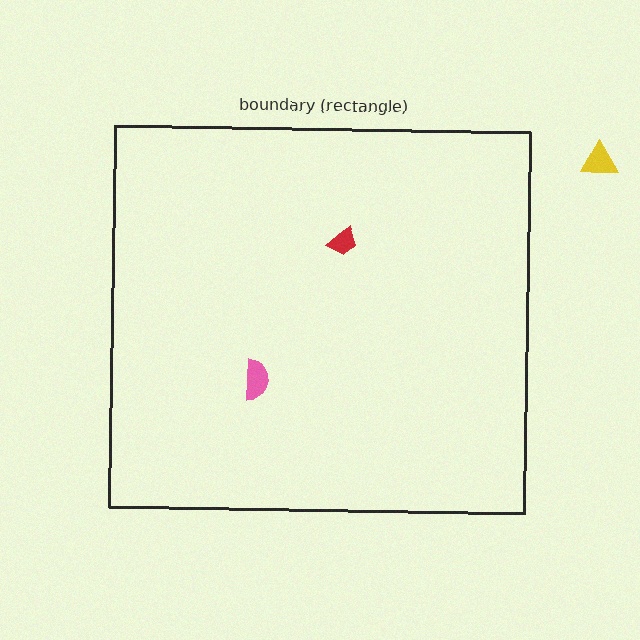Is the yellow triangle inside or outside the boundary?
Outside.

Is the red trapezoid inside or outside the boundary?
Inside.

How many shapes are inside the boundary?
2 inside, 1 outside.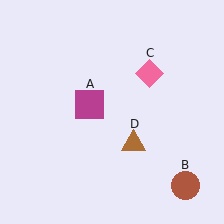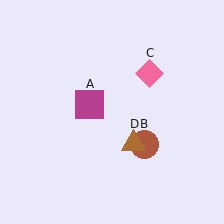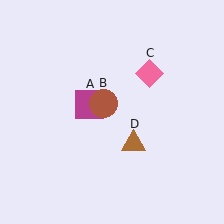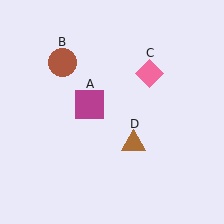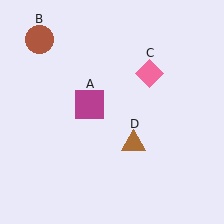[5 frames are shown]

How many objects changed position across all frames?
1 object changed position: brown circle (object B).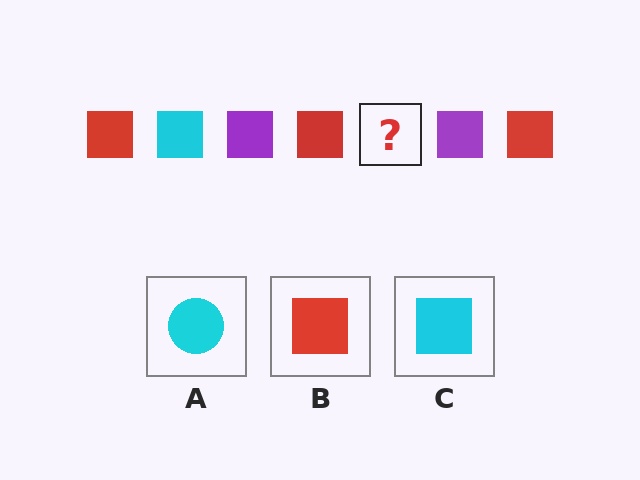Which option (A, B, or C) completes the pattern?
C.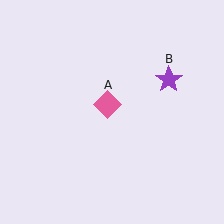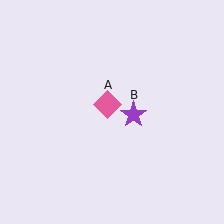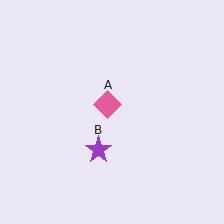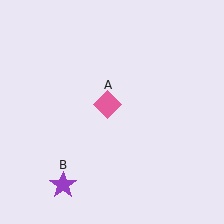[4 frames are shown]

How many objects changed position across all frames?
1 object changed position: purple star (object B).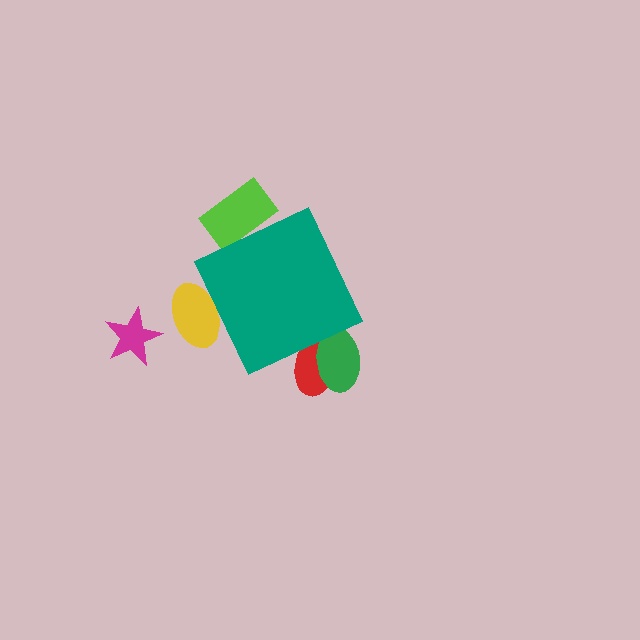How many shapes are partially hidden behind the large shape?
4 shapes are partially hidden.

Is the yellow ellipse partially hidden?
Yes, the yellow ellipse is partially hidden behind the teal diamond.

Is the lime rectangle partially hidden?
Yes, the lime rectangle is partially hidden behind the teal diamond.